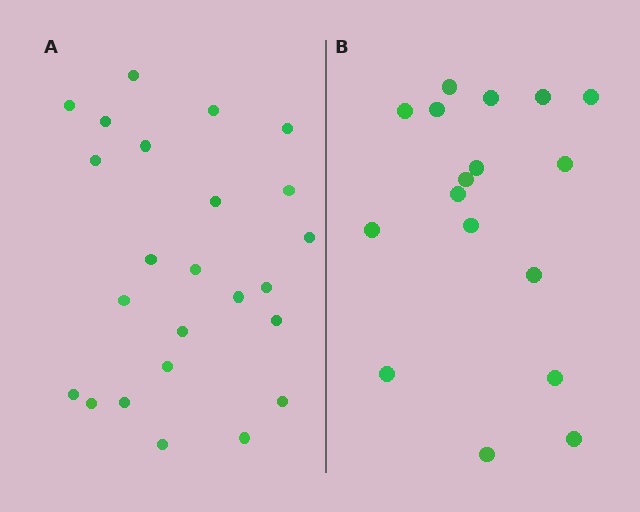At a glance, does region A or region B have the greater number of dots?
Region A (the left region) has more dots.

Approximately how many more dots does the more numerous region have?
Region A has roughly 8 or so more dots than region B.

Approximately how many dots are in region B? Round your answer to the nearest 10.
About 20 dots. (The exact count is 17, which rounds to 20.)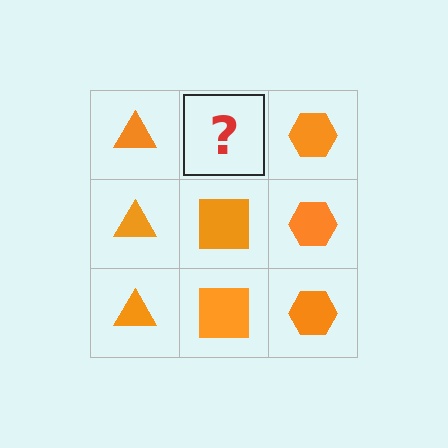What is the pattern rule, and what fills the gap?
The rule is that each column has a consistent shape. The gap should be filled with an orange square.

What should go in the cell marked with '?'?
The missing cell should contain an orange square.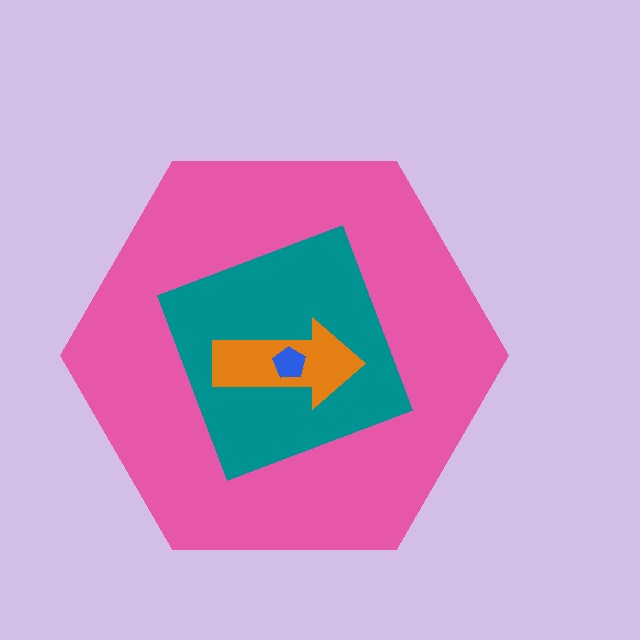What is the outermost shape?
The pink hexagon.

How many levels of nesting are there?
4.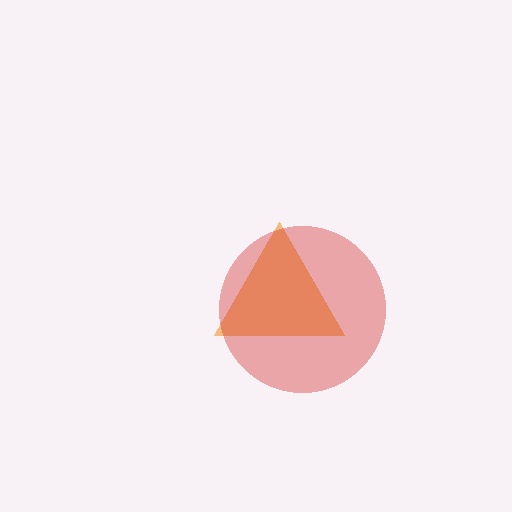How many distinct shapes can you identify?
There are 2 distinct shapes: an orange triangle, a red circle.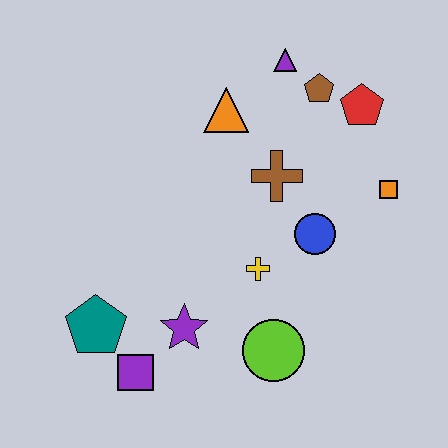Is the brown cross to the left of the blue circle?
Yes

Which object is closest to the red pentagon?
The brown pentagon is closest to the red pentagon.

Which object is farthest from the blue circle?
The teal pentagon is farthest from the blue circle.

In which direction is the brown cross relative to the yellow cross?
The brown cross is above the yellow cross.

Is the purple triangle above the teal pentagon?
Yes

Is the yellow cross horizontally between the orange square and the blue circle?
No